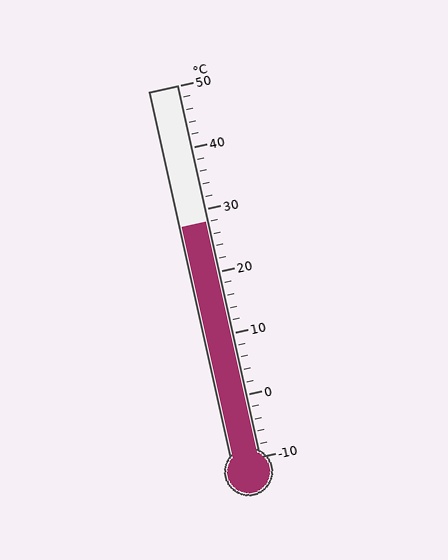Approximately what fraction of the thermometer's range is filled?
The thermometer is filled to approximately 65% of its range.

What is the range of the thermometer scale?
The thermometer scale ranges from -10°C to 50°C.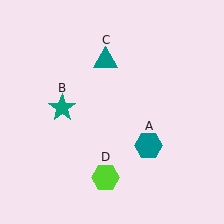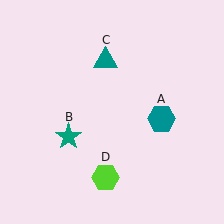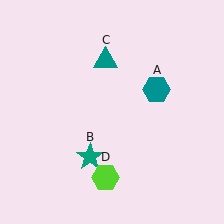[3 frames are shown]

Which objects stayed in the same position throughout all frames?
Teal triangle (object C) and lime hexagon (object D) remained stationary.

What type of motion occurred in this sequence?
The teal hexagon (object A), teal star (object B) rotated counterclockwise around the center of the scene.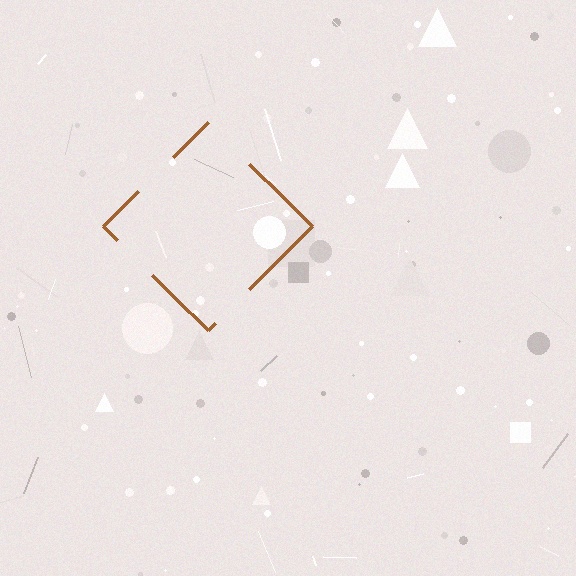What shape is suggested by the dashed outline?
The dashed outline suggests a diamond.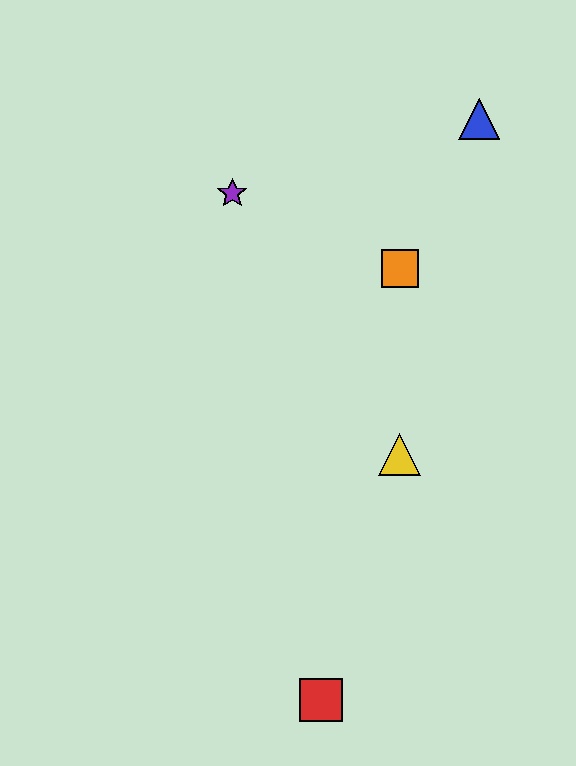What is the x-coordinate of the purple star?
The purple star is at x≈232.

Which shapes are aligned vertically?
The green triangle, the yellow triangle, the orange square are aligned vertically.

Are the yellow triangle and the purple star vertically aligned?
No, the yellow triangle is at x≈400 and the purple star is at x≈232.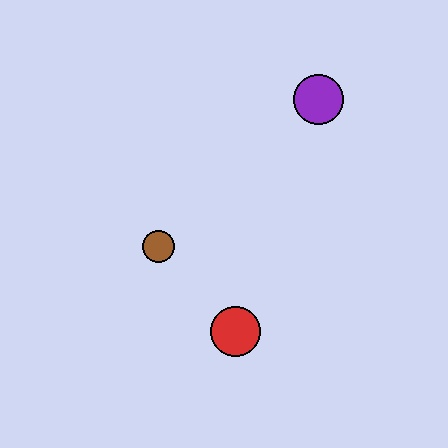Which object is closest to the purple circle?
The brown circle is closest to the purple circle.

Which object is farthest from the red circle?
The purple circle is farthest from the red circle.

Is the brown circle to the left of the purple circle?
Yes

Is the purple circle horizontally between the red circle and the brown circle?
No